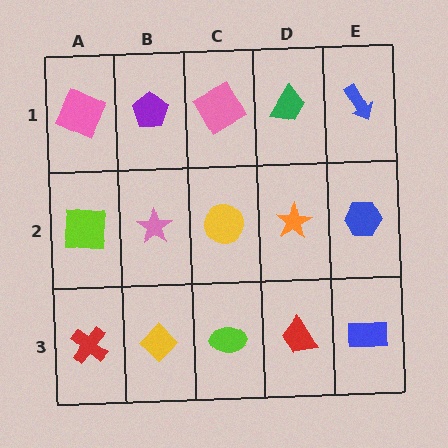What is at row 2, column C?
A yellow circle.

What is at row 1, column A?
A pink square.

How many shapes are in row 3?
5 shapes.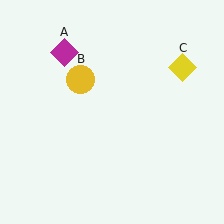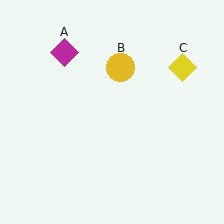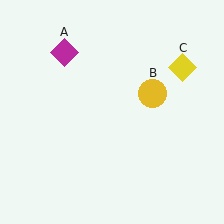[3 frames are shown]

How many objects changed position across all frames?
1 object changed position: yellow circle (object B).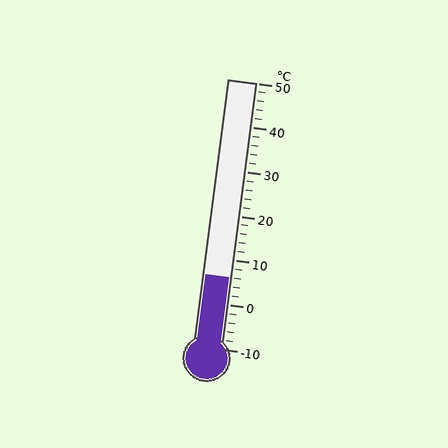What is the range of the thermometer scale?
The thermometer scale ranges from -10°C to 50°C.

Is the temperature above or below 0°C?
The temperature is above 0°C.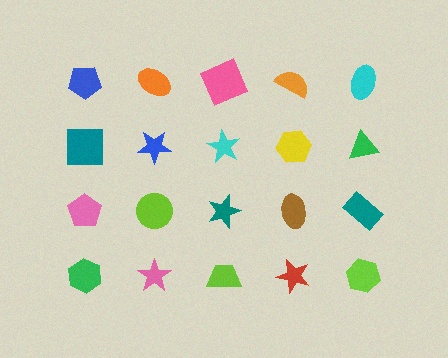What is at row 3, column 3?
A teal star.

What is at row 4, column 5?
A lime hexagon.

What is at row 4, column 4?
A red star.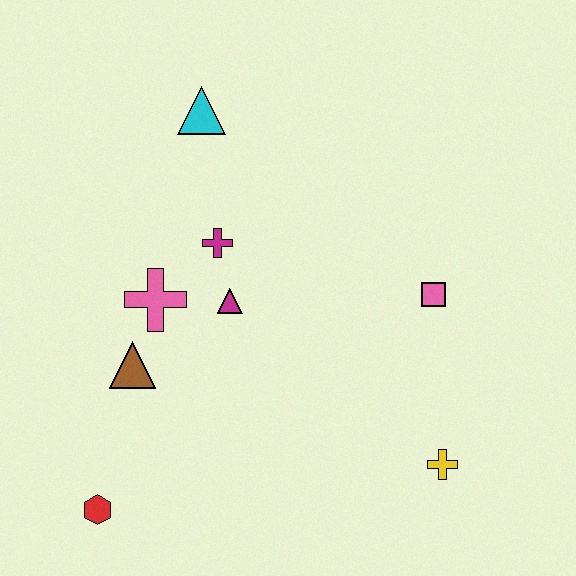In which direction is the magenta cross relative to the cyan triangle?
The magenta cross is below the cyan triangle.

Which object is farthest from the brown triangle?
The yellow cross is farthest from the brown triangle.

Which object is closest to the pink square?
The yellow cross is closest to the pink square.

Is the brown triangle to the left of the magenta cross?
Yes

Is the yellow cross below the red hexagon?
No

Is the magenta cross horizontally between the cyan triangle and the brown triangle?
No